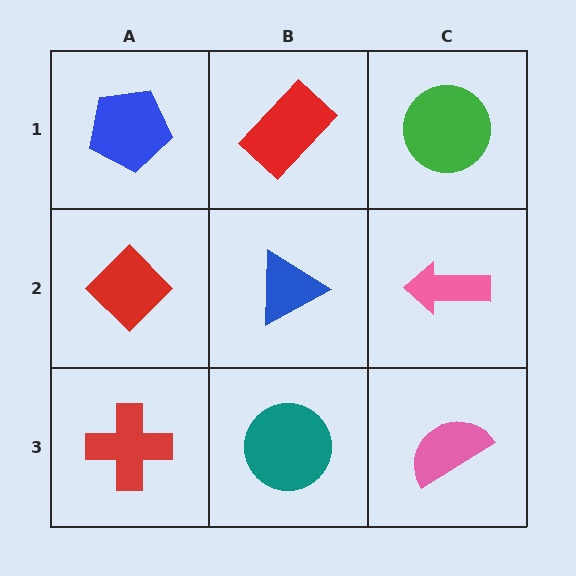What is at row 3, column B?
A teal circle.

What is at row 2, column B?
A blue triangle.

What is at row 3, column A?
A red cross.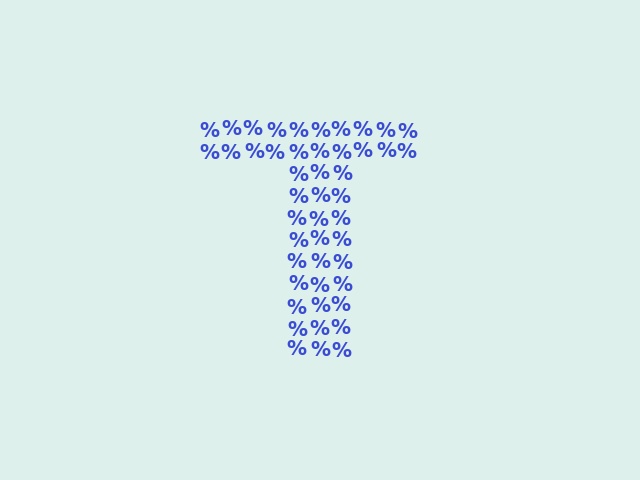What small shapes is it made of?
It is made of small percent signs.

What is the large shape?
The large shape is the letter T.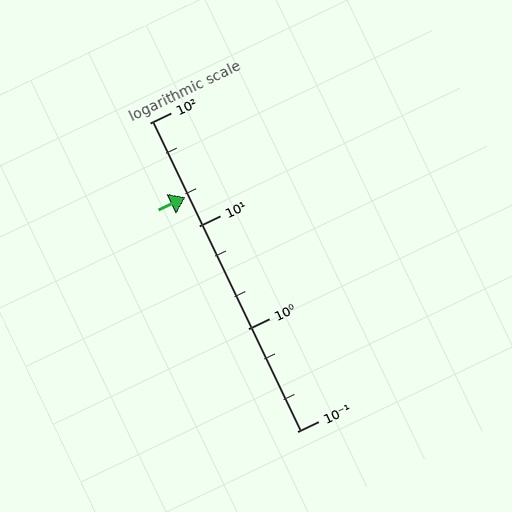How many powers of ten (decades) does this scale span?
The scale spans 3 decades, from 0.1 to 100.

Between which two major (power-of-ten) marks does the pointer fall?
The pointer is between 10 and 100.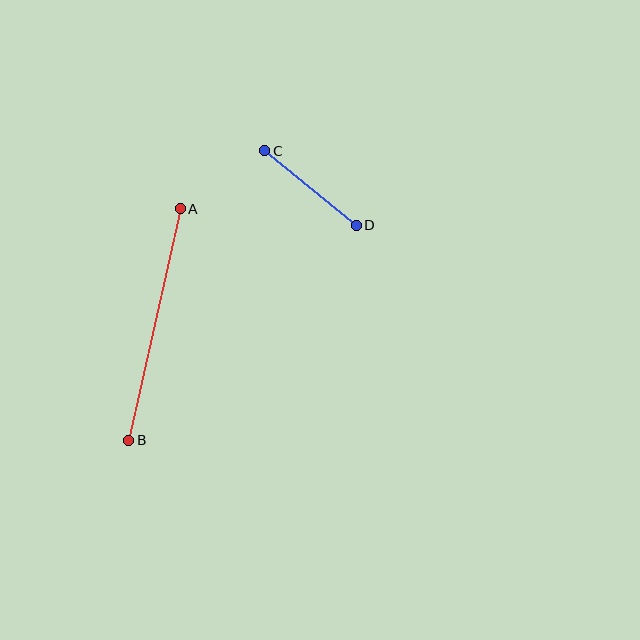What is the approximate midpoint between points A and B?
The midpoint is at approximately (155, 325) pixels.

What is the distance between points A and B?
The distance is approximately 237 pixels.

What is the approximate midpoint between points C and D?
The midpoint is at approximately (311, 188) pixels.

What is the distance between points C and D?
The distance is approximately 118 pixels.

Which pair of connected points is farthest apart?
Points A and B are farthest apart.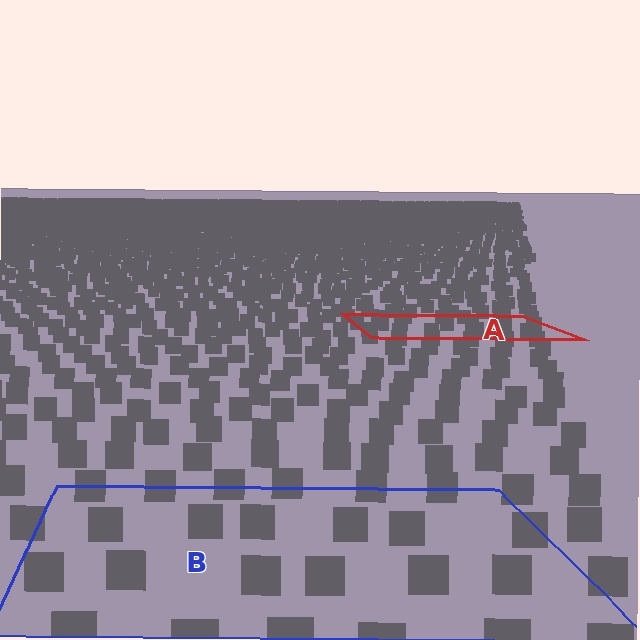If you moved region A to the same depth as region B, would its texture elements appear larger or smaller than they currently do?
They would appear larger. At a closer depth, the same texture elements are projected at a bigger on-screen size.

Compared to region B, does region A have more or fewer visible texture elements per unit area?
Region A has more texture elements per unit area — they are packed more densely because it is farther away.